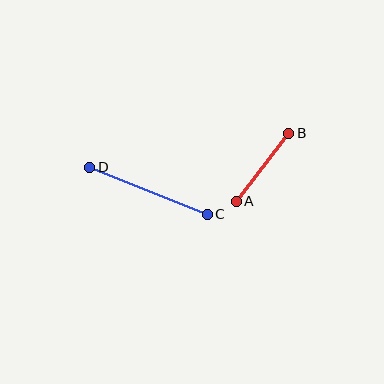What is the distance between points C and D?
The distance is approximately 126 pixels.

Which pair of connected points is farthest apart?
Points C and D are farthest apart.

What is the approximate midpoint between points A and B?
The midpoint is at approximately (262, 167) pixels.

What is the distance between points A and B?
The distance is approximately 86 pixels.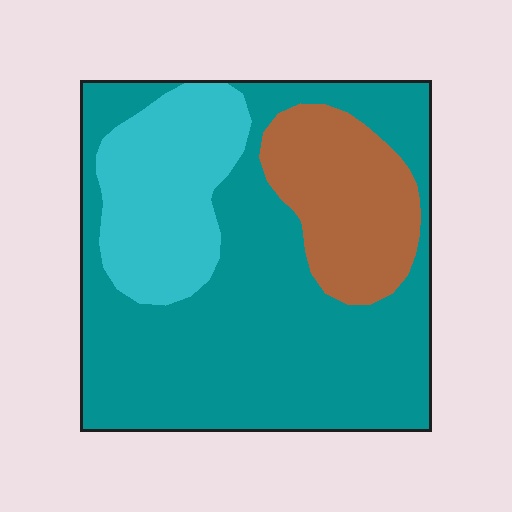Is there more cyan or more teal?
Teal.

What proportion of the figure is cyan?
Cyan takes up about one fifth (1/5) of the figure.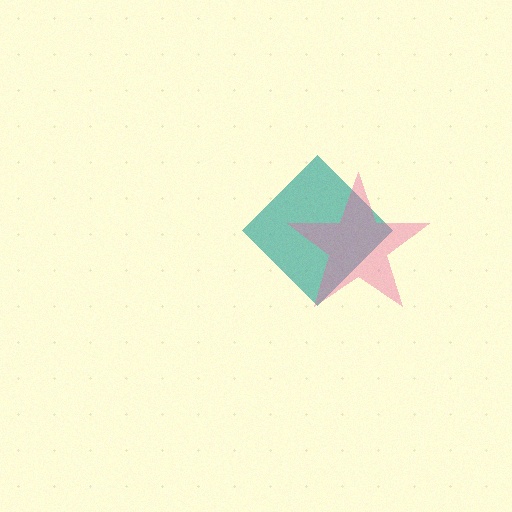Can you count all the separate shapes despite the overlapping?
Yes, there are 2 separate shapes.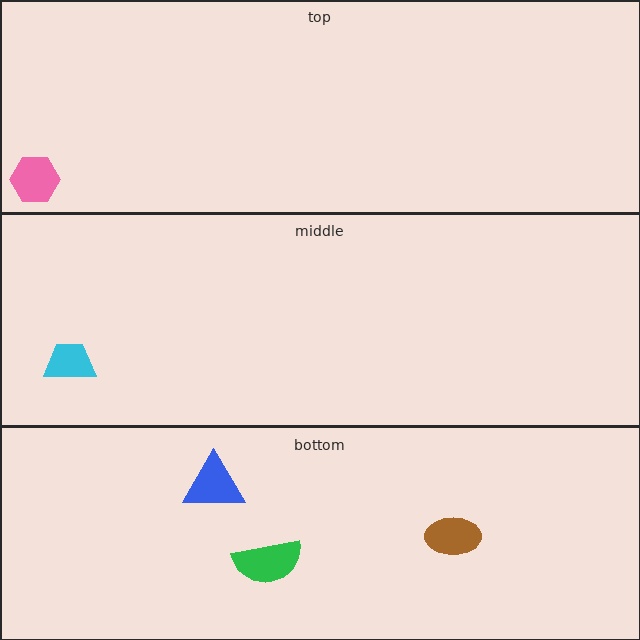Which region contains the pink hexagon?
The top region.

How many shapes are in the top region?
1.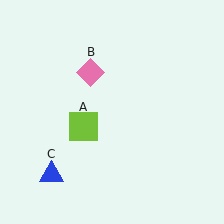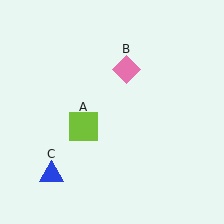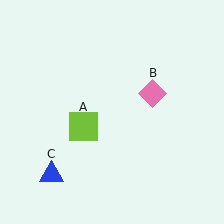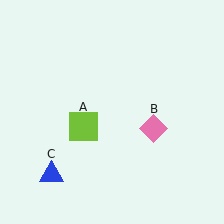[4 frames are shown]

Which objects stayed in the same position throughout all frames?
Lime square (object A) and blue triangle (object C) remained stationary.